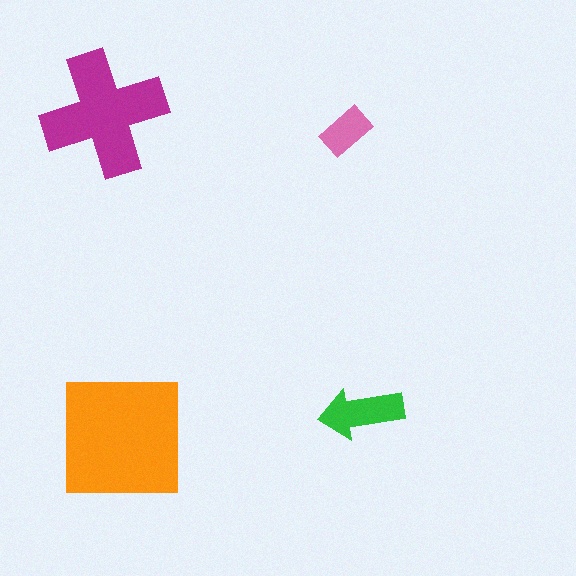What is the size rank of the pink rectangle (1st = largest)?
4th.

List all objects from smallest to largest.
The pink rectangle, the green arrow, the magenta cross, the orange square.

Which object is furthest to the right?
The green arrow is rightmost.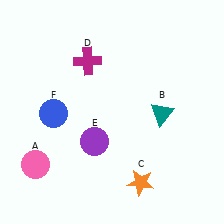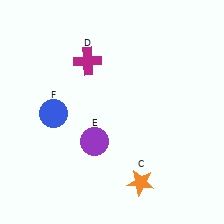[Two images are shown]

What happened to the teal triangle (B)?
The teal triangle (B) was removed in Image 2. It was in the bottom-right area of Image 1.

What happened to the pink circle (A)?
The pink circle (A) was removed in Image 2. It was in the bottom-left area of Image 1.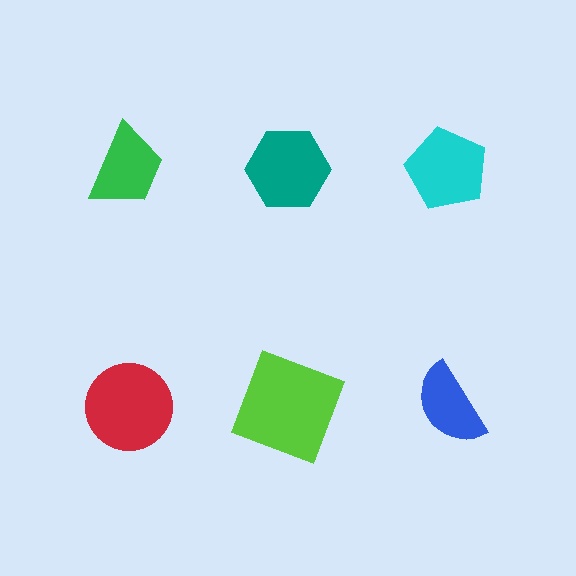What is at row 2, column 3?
A blue semicircle.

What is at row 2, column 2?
A lime square.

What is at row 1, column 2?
A teal hexagon.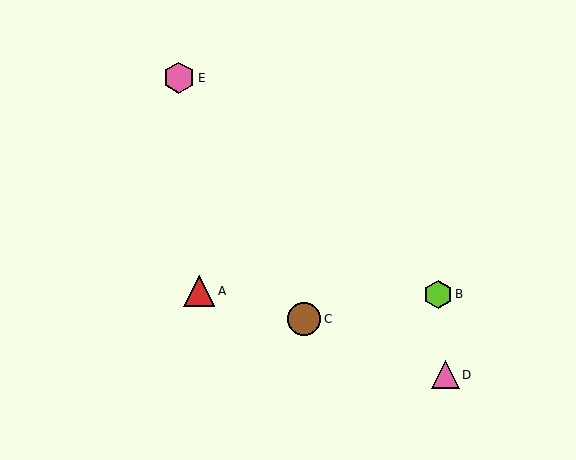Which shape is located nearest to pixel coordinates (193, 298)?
The red triangle (labeled A) at (199, 291) is nearest to that location.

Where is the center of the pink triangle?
The center of the pink triangle is at (445, 375).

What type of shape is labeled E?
Shape E is a pink hexagon.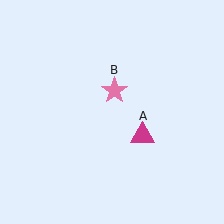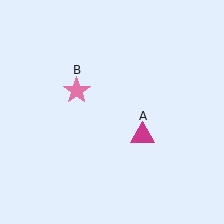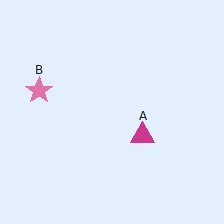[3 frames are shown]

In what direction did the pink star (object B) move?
The pink star (object B) moved left.